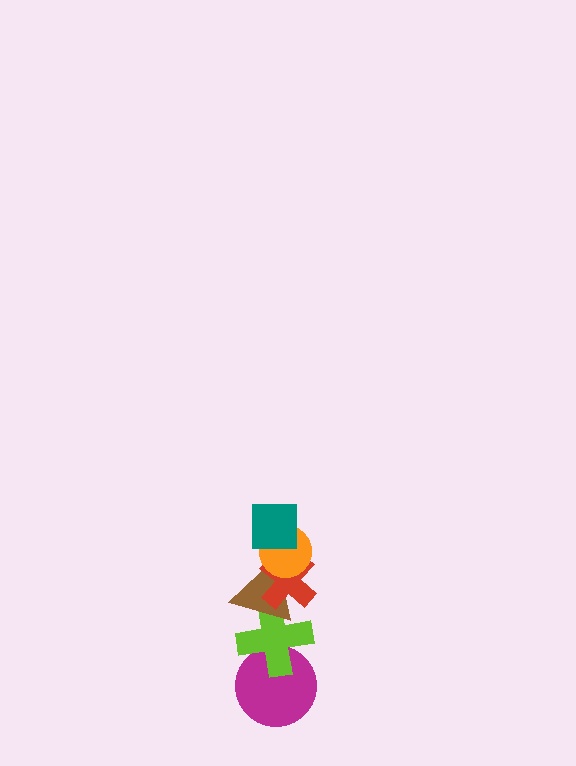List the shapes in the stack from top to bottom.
From top to bottom: the teal square, the orange circle, the red cross, the brown triangle, the lime cross, the magenta circle.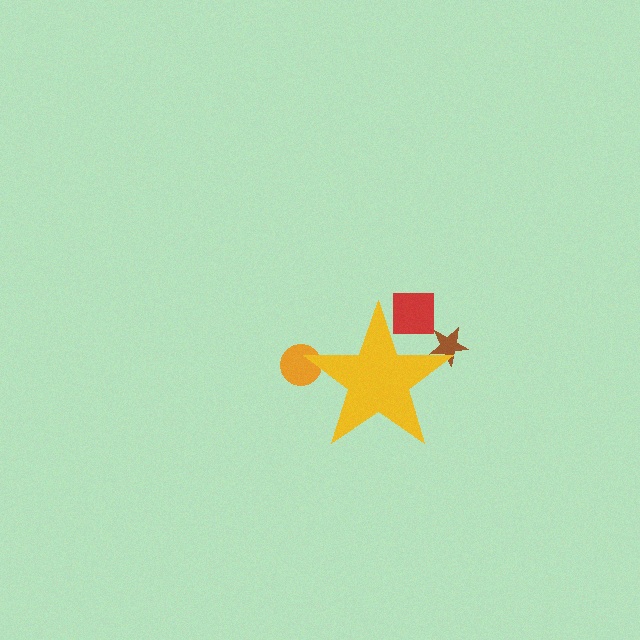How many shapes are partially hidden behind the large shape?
3 shapes are partially hidden.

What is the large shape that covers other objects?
A yellow star.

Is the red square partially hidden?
Yes, the red square is partially hidden behind the yellow star.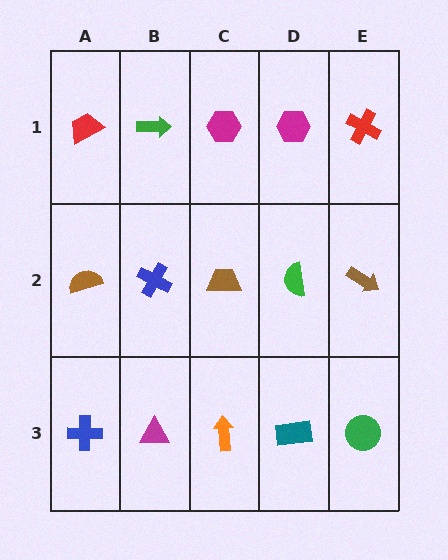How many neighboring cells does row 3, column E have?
2.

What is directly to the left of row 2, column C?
A blue cross.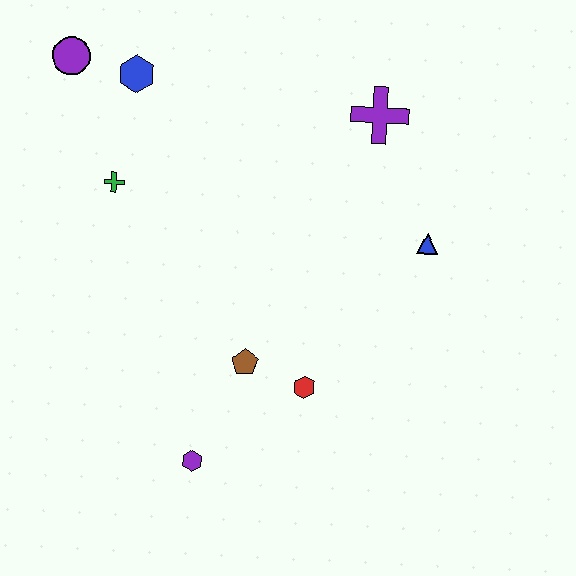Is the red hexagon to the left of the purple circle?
No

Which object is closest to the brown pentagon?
The red hexagon is closest to the brown pentagon.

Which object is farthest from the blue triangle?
The purple circle is farthest from the blue triangle.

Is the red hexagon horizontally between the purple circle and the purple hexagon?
No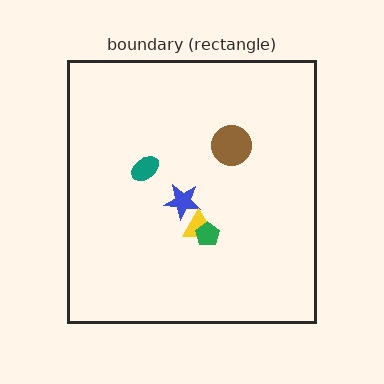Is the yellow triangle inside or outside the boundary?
Inside.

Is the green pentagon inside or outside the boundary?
Inside.